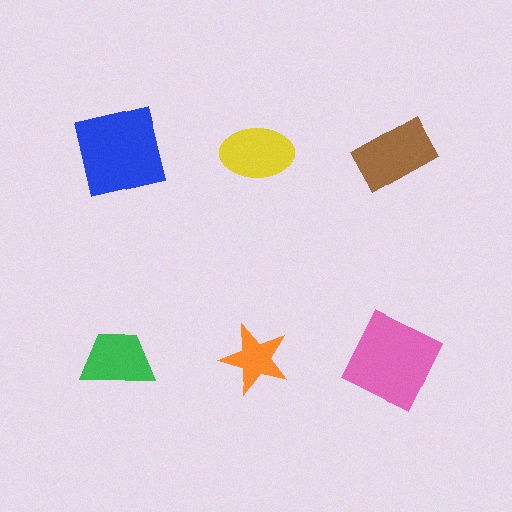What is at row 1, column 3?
A brown rectangle.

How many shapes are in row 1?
3 shapes.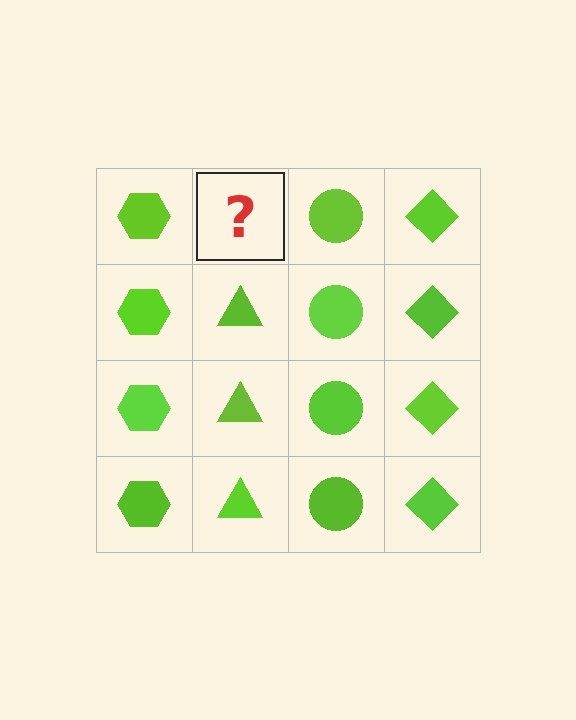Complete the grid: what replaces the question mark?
The question mark should be replaced with a lime triangle.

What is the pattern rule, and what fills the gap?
The rule is that each column has a consistent shape. The gap should be filled with a lime triangle.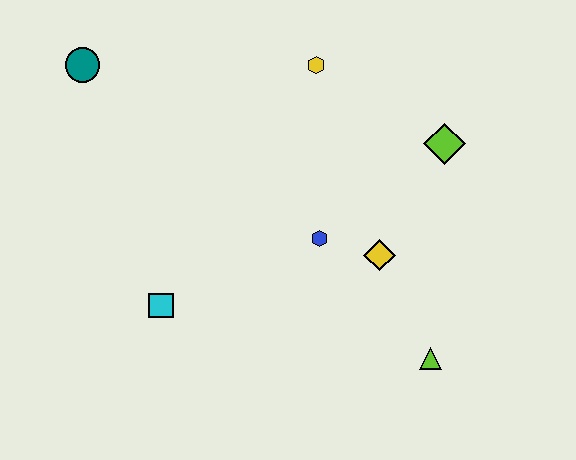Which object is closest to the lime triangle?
The yellow diamond is closest to the lime triangle.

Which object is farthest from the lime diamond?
The teal circle is farthest from the lime diamond.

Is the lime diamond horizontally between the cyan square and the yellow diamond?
No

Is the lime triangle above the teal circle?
No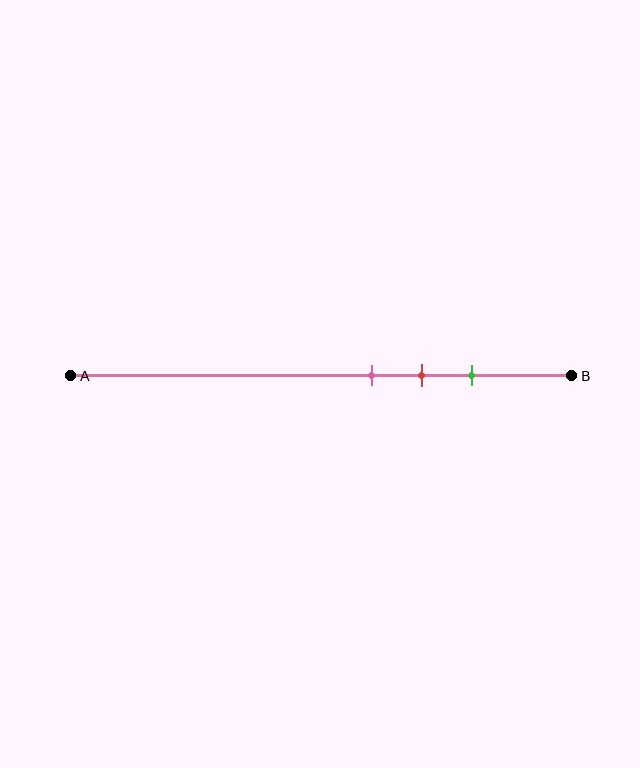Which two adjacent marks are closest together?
The pink and red marks are the closest adjacent pair.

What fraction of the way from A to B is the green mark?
The green mark is approximately 80% (0.8) of the way from A to B.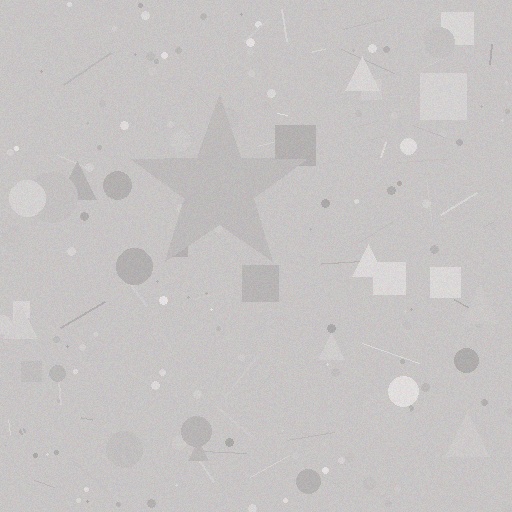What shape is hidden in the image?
A star is hidden in the image.